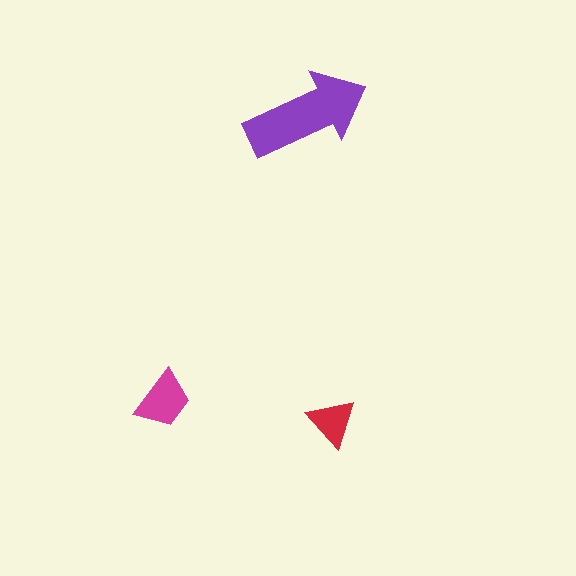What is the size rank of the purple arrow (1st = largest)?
1st.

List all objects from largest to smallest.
The purple arrow, the magenta trapezoid, the red triangle.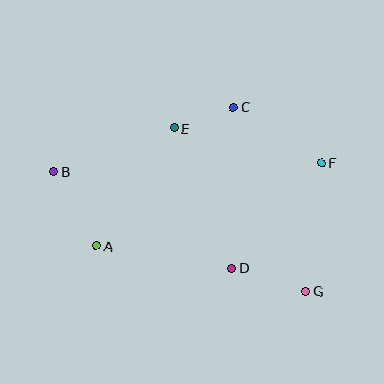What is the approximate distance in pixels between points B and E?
The distance between B and E is approximately 128 pixels.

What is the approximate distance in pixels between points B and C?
The distance between B and C is approximately 191 pixels.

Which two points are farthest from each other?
Points B and G are farthest from each other.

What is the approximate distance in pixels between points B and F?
The distance between B and F is approximately 268 pixels.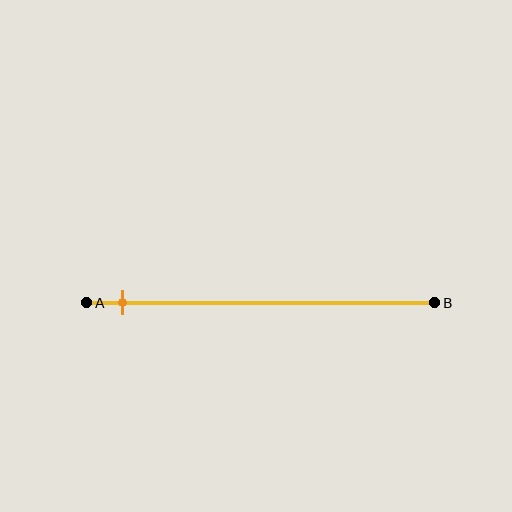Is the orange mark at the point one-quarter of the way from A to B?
No, the mark is at about 10% from A, not at the 25% one-quarter point.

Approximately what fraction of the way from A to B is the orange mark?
The orange mark is approximately 10% of the way from A to B.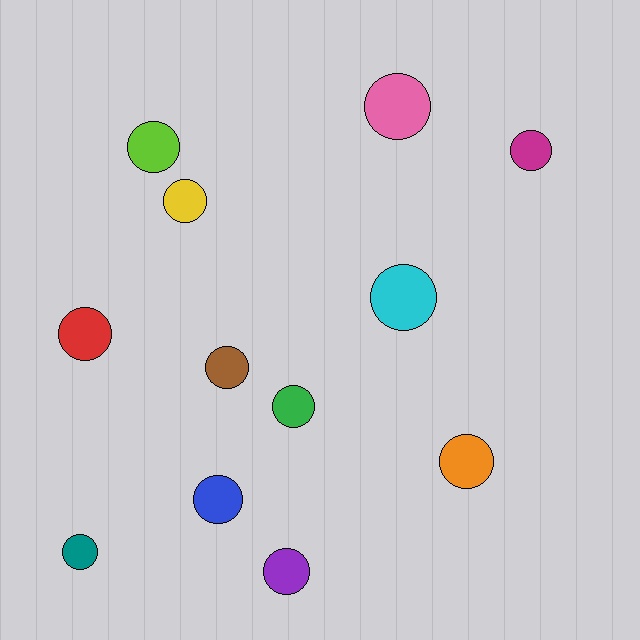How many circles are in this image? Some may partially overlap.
There are 12 circles.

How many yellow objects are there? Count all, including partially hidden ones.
There is 1 yellow object.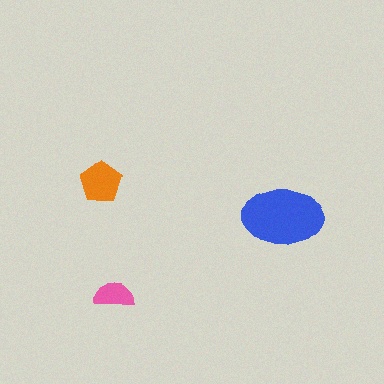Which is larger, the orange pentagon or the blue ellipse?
The blue ellipse.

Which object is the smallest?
The pink semicircle.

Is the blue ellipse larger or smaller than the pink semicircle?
Larger.